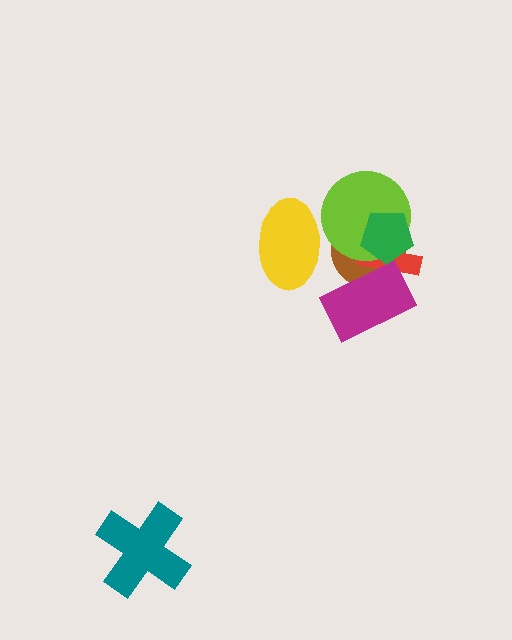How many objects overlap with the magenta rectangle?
2 objects overlap with the magenta rectangle.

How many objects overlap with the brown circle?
4 objects overlap with the brown circle.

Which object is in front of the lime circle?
The green pentagon is in front of the lime circle.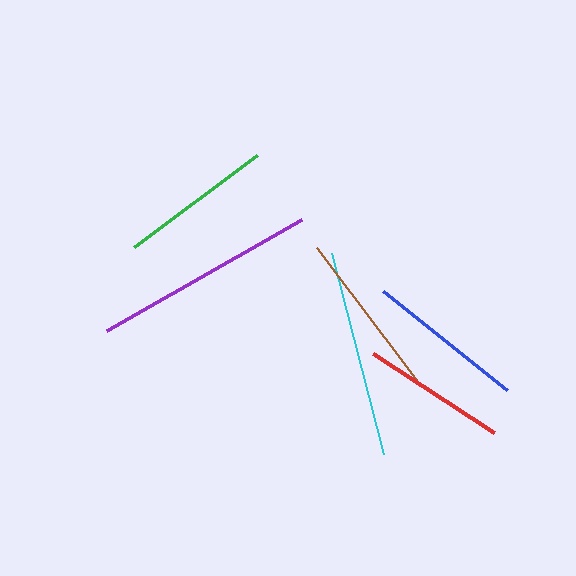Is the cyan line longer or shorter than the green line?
The cyan line is longer than the green line.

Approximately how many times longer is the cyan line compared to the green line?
The cyan line is approximately 1.3 times the length of the green line.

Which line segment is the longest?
The purple line is the longest at approximately 225 pixels.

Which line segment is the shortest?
The red line is the shortest at approximately 145 pixels.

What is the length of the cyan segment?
The cyan segment is approximately 207 pixels long.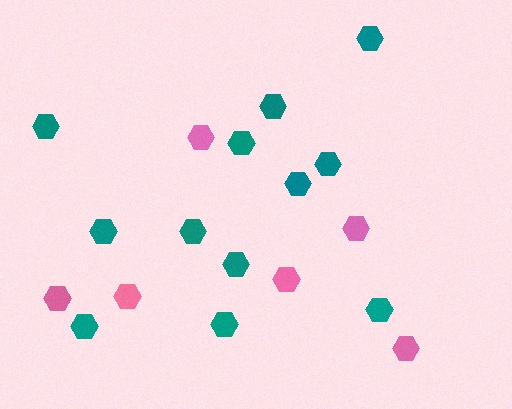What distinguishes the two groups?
There are 2 groups: one group of pink hexagons (6) and one group of teal hexagons (12).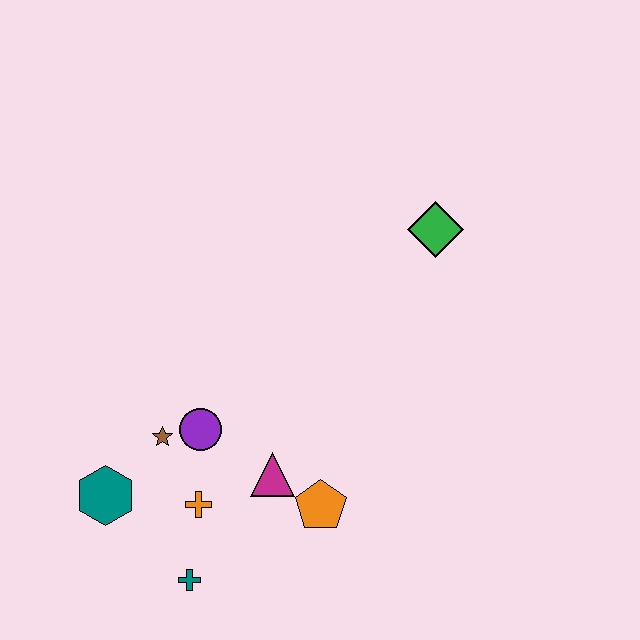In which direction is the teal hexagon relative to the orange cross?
The teal hexagon is to the left of the orange cross.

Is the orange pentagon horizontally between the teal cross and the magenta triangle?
No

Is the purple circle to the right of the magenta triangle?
No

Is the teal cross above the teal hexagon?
No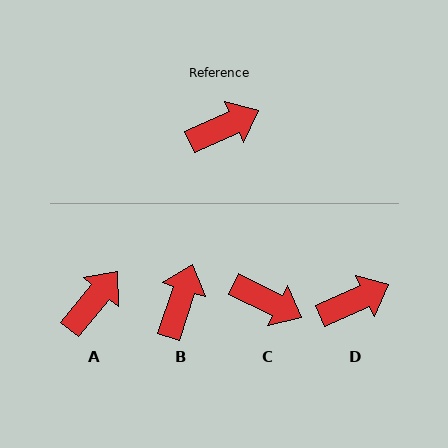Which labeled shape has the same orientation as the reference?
D.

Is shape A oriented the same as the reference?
No, it is off by about 26 degrees.